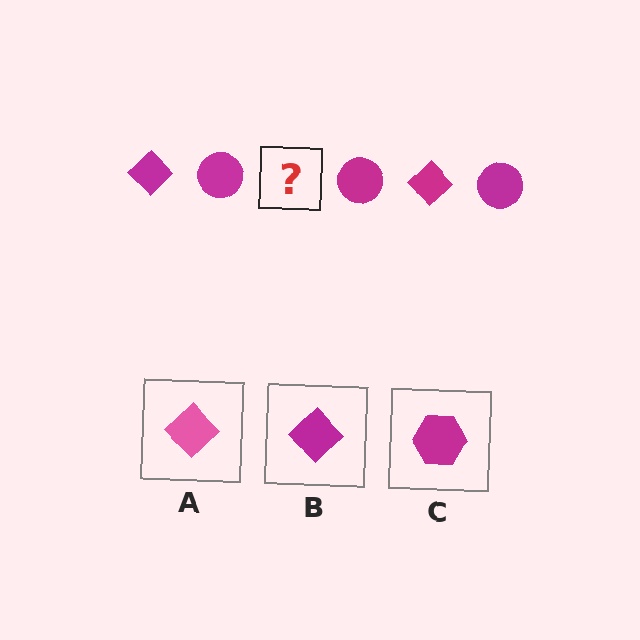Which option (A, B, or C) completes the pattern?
B.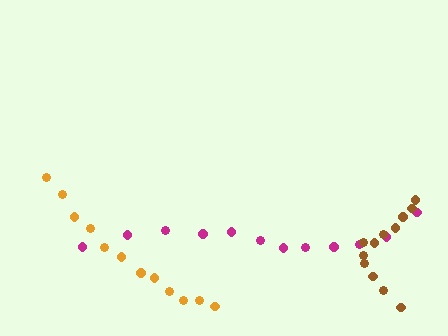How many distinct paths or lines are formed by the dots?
There are 3 distinct paths.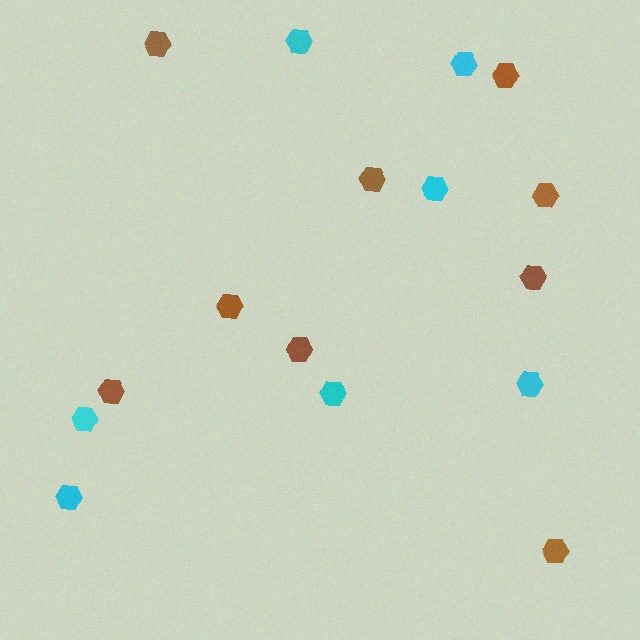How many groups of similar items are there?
There are 2 groups: one group of brown hexagons (9) and one group of cyan hexagons (7).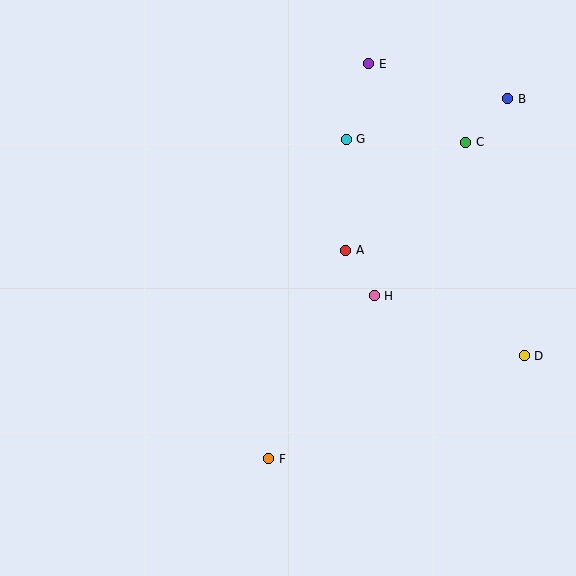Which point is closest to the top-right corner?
Point B is closest to the top-right corner.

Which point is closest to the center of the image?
Point A at (346, 250) is closest to the center.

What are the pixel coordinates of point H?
Point H is at (374, 296).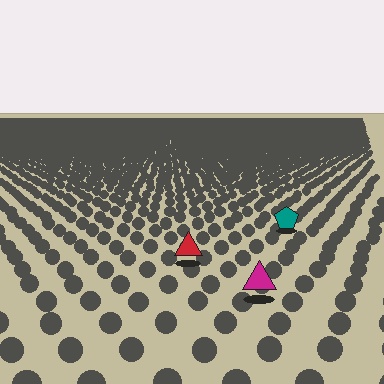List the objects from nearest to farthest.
From nearest to farthest: the magenta triangle, the red triangle, the teal pentagon.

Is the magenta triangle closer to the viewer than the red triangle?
Yes. The magenta triangle is closer — you can tell from the texture gradient: the ground texture is coarser near it.